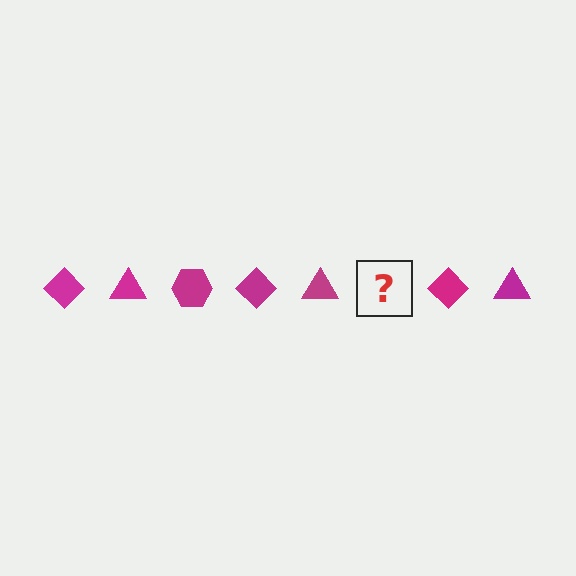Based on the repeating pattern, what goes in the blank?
The blank should be a magenta hexagon.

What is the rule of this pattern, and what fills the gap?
The rule is that the pattern cycles through diamond, triangle, hexagon shapes in magenta. The gap should be filled with a magenta hexagon.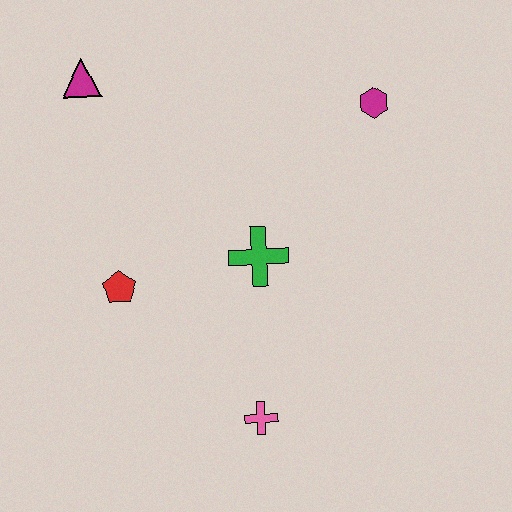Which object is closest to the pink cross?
The green cross is closest to the pink cross.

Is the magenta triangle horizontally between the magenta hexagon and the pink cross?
No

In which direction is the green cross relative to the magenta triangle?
The green cross is below the magenta triangle.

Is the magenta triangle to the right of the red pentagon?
No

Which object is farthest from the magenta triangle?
The pink cross is farthest from the magenta triangle.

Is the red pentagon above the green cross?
No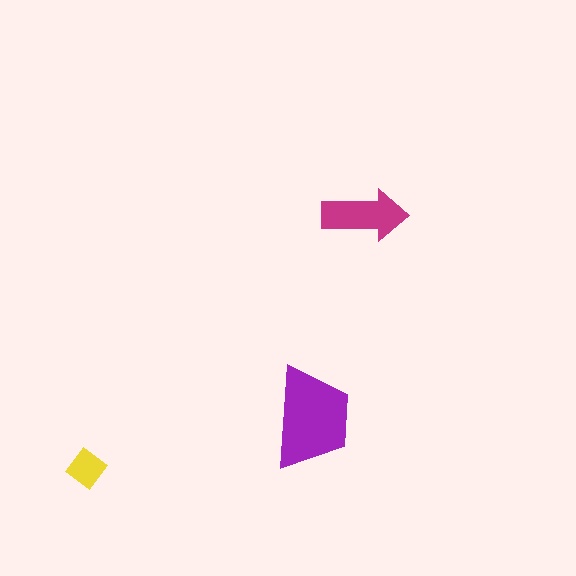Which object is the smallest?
The yellow diamond.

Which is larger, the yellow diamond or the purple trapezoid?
The purple trapezoid.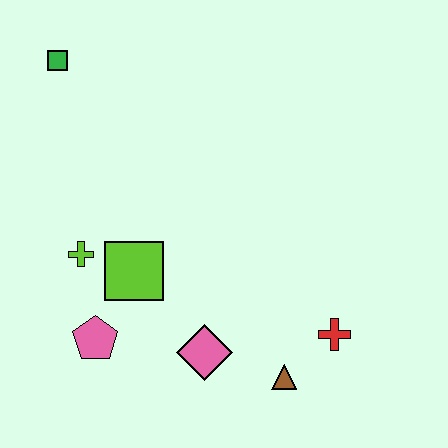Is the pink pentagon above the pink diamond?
Yes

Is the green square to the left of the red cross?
Yes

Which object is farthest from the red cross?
The green square is farthest from the red cross.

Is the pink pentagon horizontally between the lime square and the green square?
Yes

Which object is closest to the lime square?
The lime cross is closest to the lime square.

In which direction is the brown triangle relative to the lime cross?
The brown triangle is to the right of the lime cross.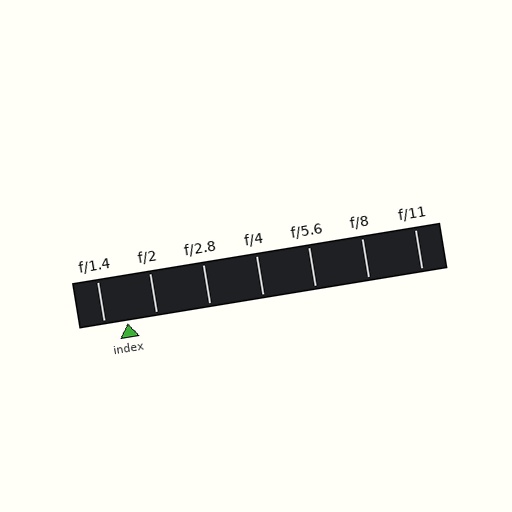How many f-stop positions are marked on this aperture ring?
There are 7 f-stop positions marked.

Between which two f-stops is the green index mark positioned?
The index mark is between f/1.4 and f/2.